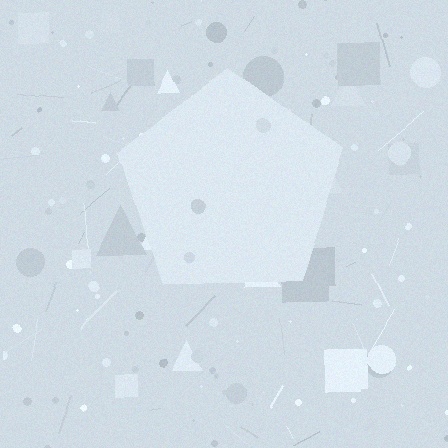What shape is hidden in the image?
A pentagon is hidden in the image.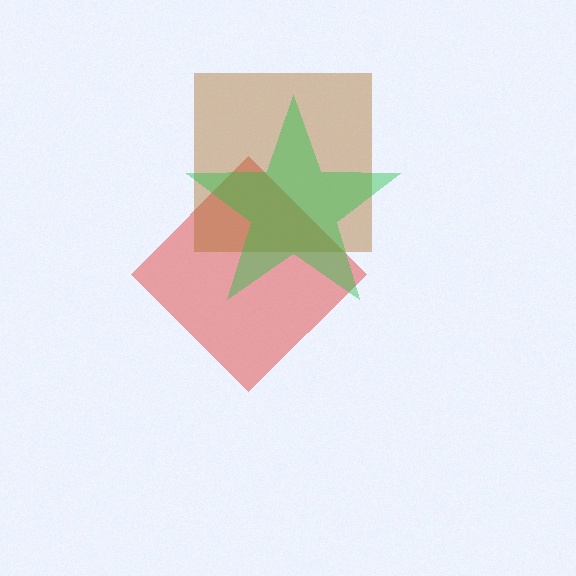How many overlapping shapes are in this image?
There are 3 overlapping shapes in the image.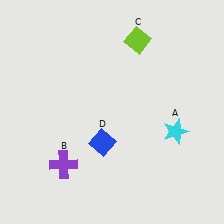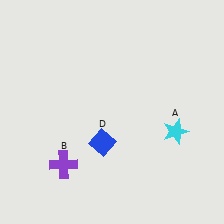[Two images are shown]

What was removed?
The lime diamond (C) was removed in Image 2.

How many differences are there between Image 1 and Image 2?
There is 1 difference between the two images.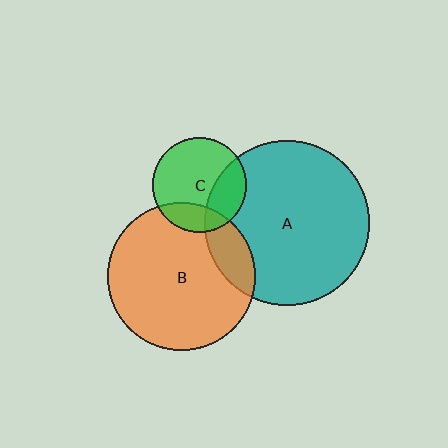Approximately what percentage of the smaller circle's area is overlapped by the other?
Approximately 15%.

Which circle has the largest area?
Circle A (teal).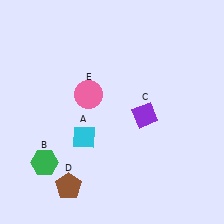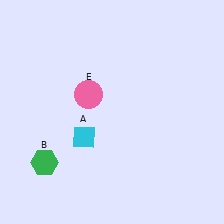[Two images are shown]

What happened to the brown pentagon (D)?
The brown pentagon (D) was removed in Image 2. It was in the bottom-left area of Image 1.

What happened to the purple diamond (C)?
The purple diamond (C) was removed in Image 2. It was in the bottom-right area of Image 1.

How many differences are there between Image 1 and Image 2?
There are 2 differences between the two images.